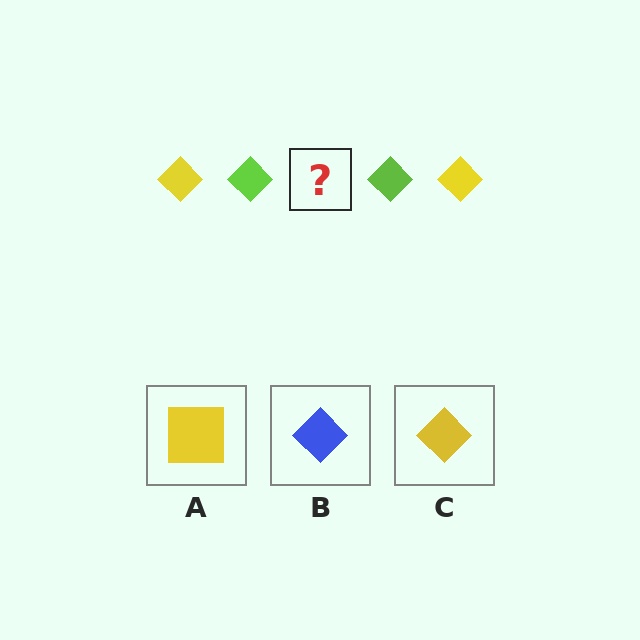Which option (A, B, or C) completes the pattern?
C.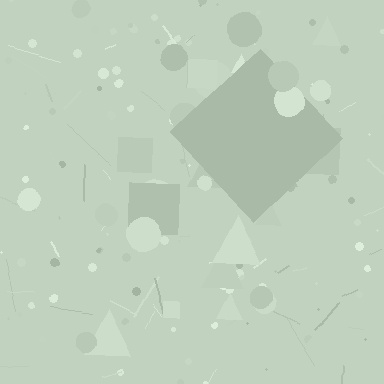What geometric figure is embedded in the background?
A diamond is embedded in the background.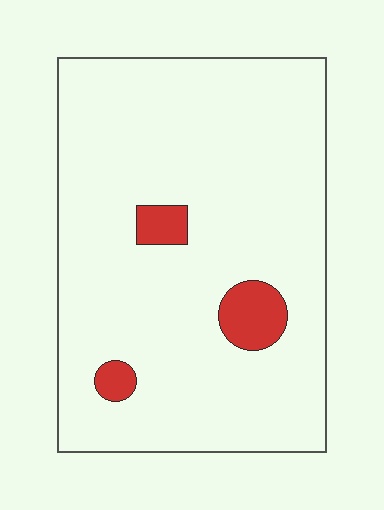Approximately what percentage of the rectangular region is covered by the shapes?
Approximately 5%.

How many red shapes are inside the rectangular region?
3.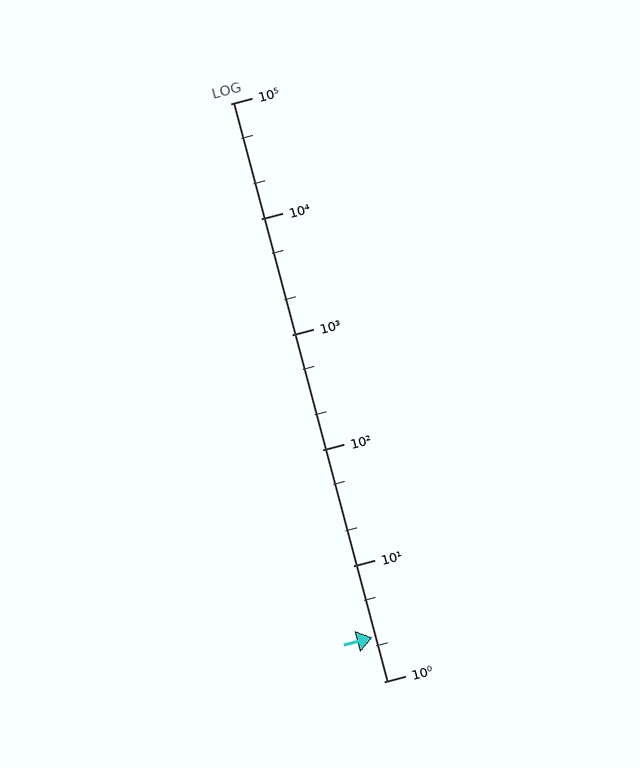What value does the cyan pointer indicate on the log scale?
The pointer indicates approximately 2.4.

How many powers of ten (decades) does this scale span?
The scale spans 5 decades, from 1 to 100000.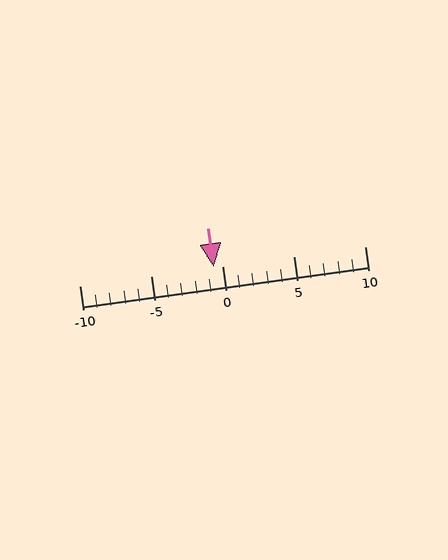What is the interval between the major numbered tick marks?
The major tick marks are spaced 5 units apart.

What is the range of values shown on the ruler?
The ruler shows values from -10 to 10.